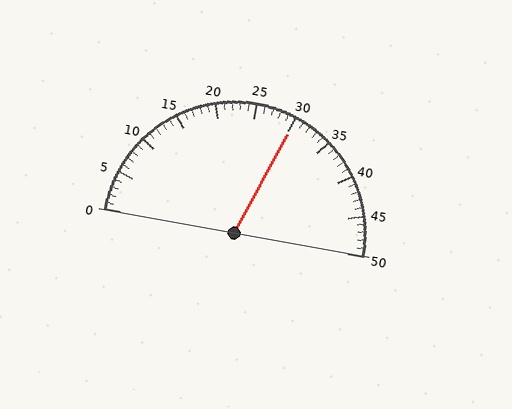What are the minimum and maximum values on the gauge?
The gauge ranges from 0 to 50.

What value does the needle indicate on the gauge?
The needle indicates approximately 30.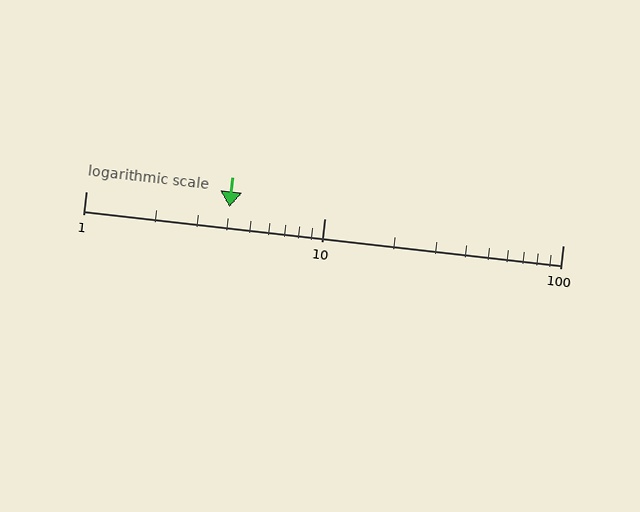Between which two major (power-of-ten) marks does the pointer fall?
The pointer is between 1 and 10.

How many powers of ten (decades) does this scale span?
The scale spans 2 decades, from 1 to 100.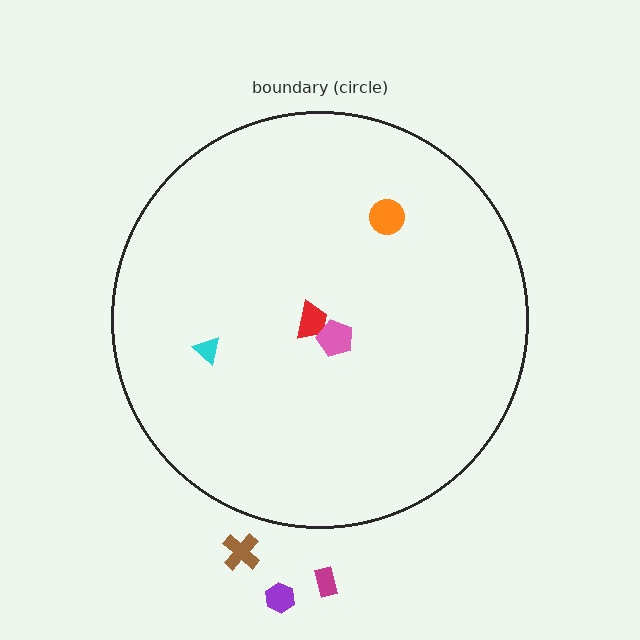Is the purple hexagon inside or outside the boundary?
Outside.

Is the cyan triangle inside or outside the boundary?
Inside.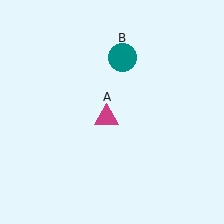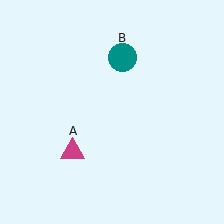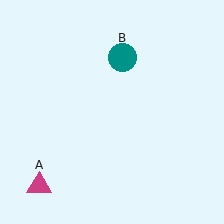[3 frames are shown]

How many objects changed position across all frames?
1 object changed position: magenta triangle (object A).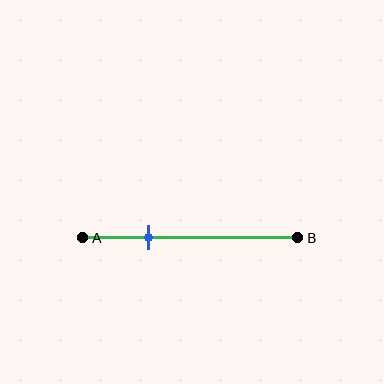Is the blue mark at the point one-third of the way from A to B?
Yes, the mark is approximately at the one-third point.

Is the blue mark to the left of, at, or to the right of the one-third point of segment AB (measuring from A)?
The blue mark is approximately at the one-third point of segment AB.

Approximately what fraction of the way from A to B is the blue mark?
The blue mark is approximately 30% of the way from A to B.